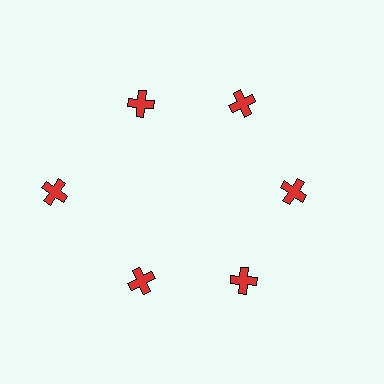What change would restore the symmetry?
The symmetry would be restored by moving it inward, back onto the ring so that all 6 crosses sit at equal angles and equal distance from the center.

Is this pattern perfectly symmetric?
No. The 6 red crosses are arranged in a ring, but one element near the 9 o'clock position is pushed outward from the center, breaking the 6-fold rotational symmetry.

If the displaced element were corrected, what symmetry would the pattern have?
It would have 6-fold rotational symmetry — the pattern would map onto itself every 60 degrees.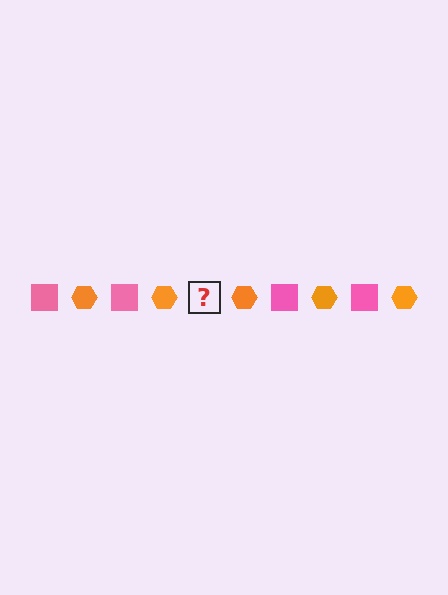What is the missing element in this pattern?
The missing element is a pink square.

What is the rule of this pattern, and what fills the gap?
The rule is that the pattern alternates between pink square and orange hexagon. The gap should be filled with a pink square.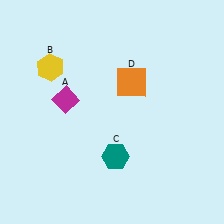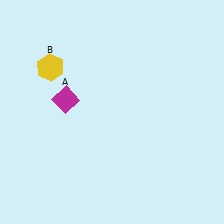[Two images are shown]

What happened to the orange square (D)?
The orange square (D) was removed in Image 2. It was in the top-right area of Image 1.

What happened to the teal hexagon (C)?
The teal hexagon (C) was removed in Image 2. It was in the bottom-right area of Image 1.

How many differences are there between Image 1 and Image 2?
There are 2 differences between the two images.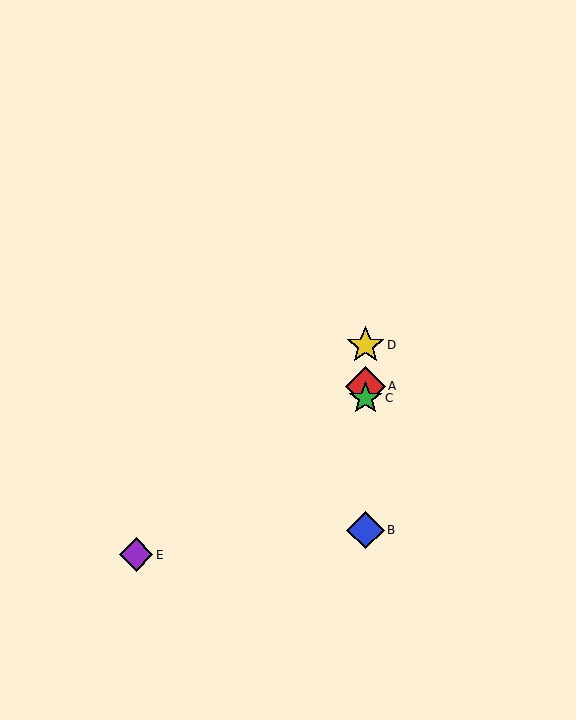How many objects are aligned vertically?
4 objects (A, B, C, D) are aligned vertically.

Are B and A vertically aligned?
Yes, both are at x≈365.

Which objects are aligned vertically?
Objects A, B, C, D are aligned vertically.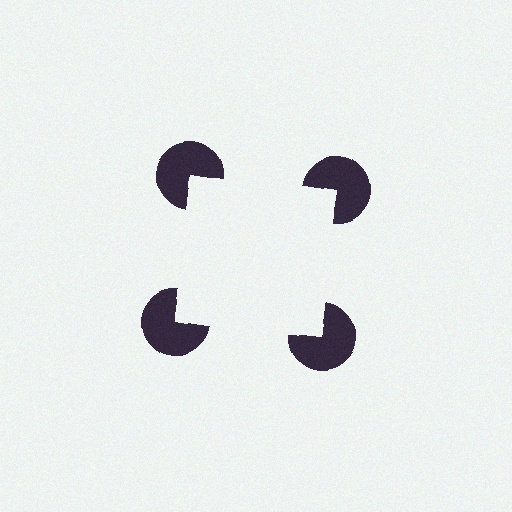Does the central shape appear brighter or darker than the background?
It typically appears slightly brighter than the background, even though no actual brightness change is drawn.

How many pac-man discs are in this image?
There are 4 — one at each vertex of the illusory square.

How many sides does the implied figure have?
4 sides.